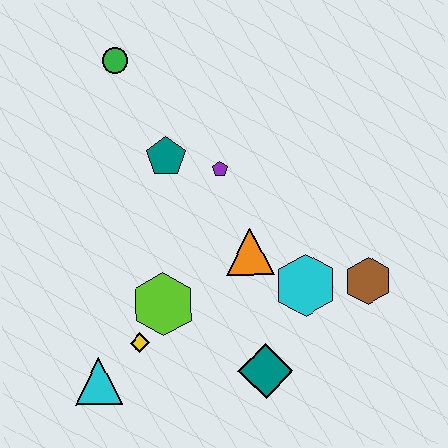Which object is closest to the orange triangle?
The cyan hexagon is closest to the orange triangle.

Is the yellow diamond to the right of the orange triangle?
No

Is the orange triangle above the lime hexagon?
Yes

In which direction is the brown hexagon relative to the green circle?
The brown hexagon is to the right of the green circle.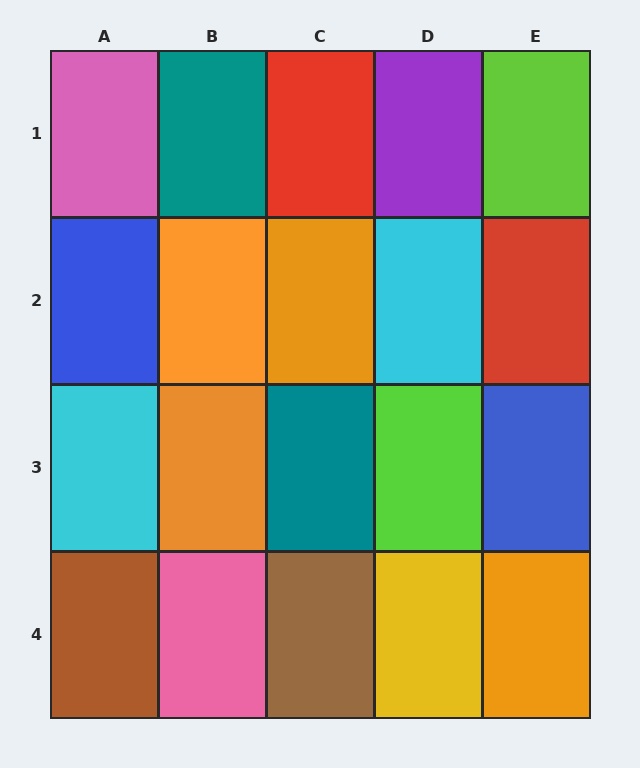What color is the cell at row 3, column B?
Orange.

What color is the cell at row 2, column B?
Orange.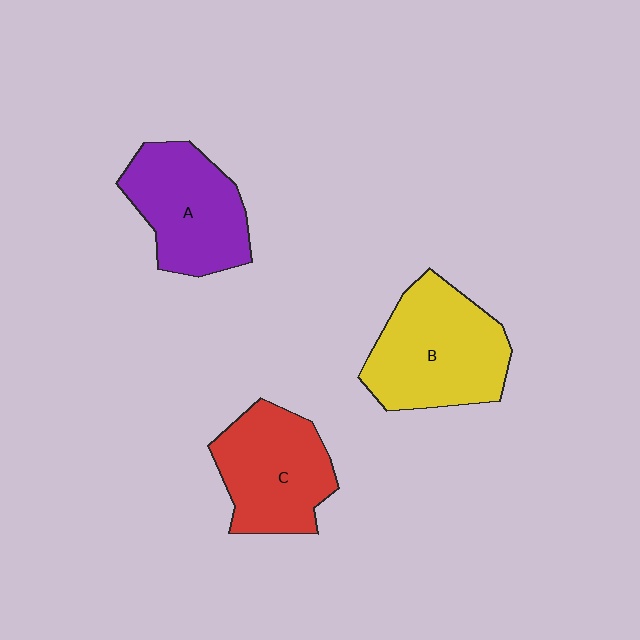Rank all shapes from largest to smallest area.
From largest to smallest: B (yellow), A (purple), C (red).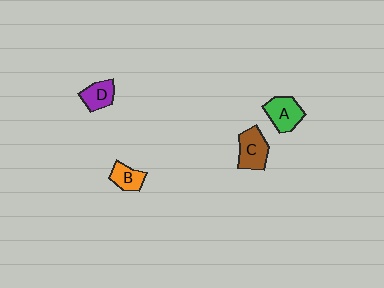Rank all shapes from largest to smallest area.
From largest to smallest: C (brown), A (green), D (purple), B (orange).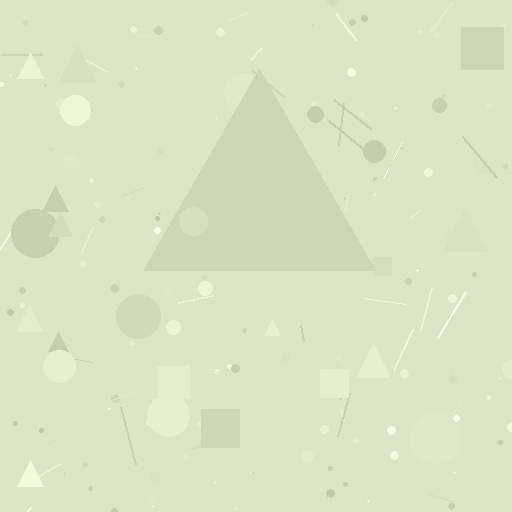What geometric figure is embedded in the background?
A triangle is embedded in the background.